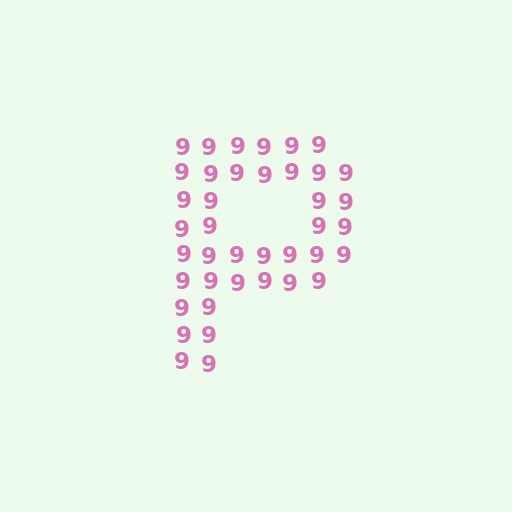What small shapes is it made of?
It is made of small digit 9's.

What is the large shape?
The large shape is the letter P.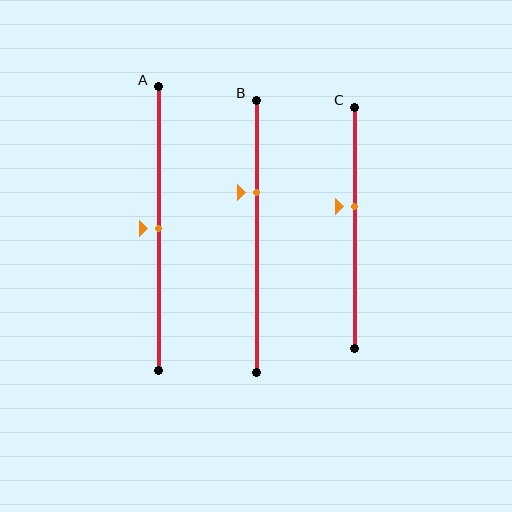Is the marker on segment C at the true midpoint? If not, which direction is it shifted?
No, the marker on segment C is shifted upward by about 9% of the segment length.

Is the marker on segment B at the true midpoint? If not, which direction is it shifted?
No, the marker on segment B is shifted upward by about 16% of the segment length.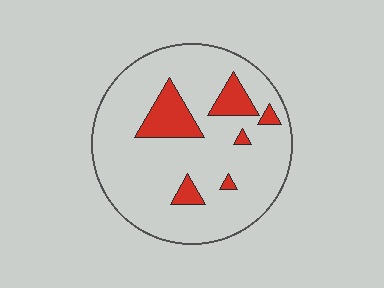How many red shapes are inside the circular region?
6.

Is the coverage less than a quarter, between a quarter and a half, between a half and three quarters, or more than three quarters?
Less than a quarter.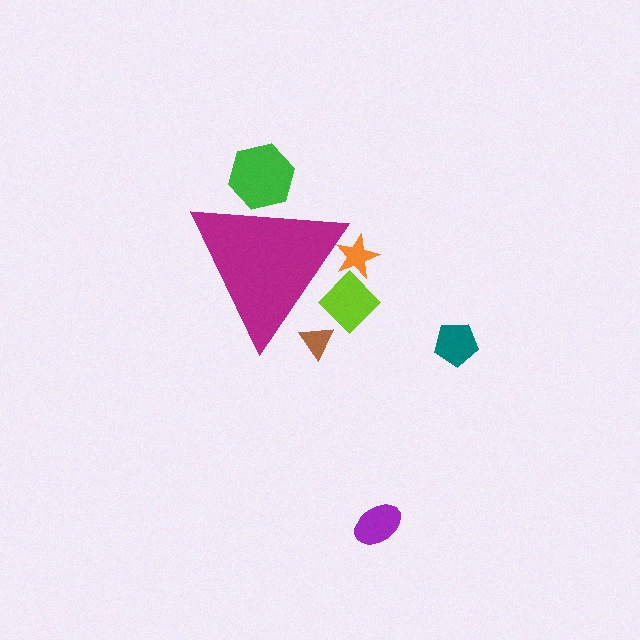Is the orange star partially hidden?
Yes, the orange star is partially hidden behind the magenta triangle.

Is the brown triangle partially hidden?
Yes, the brown triangle is partially hidden behind the magenta triangle.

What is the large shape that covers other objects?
A magenta triangle.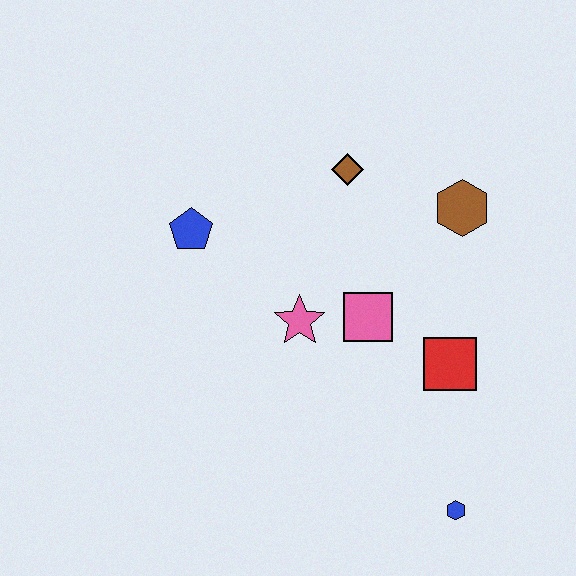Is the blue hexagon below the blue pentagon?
Yes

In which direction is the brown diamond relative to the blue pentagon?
The brown diamond is to the right of the blue pentagon.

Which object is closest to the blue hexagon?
The red square is closest to the blue hexagon.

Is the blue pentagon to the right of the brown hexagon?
No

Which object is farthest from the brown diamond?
The blue hexagon is farthest from the brown diamond.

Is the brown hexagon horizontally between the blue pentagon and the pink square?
No